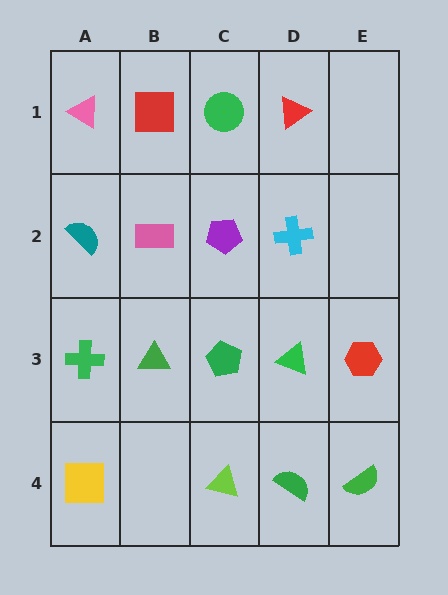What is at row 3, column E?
A red hexagon.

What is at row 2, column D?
A cyan cross.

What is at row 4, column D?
A green semicircle.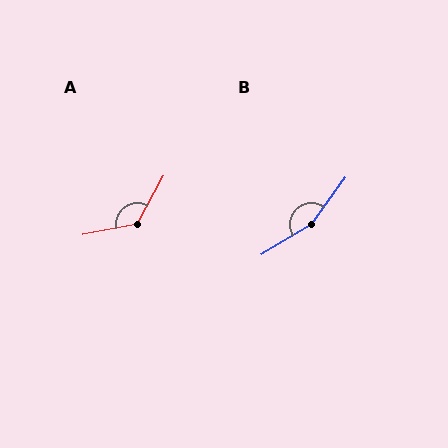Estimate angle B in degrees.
Approximately 158 degrees.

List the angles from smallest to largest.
A (130°), B (158°).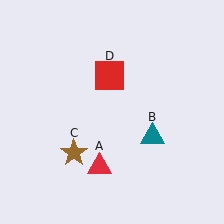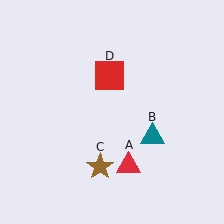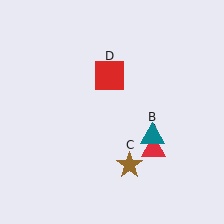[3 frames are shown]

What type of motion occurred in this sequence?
The red triangle (object A), brown star (object C) rotated counterclockwise around the center of the scene.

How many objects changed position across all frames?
2 objects changed position: red triangle (object A), brown star (object C).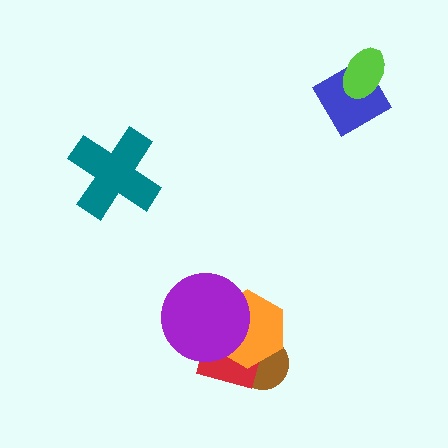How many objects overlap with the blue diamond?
1 object overlaps with the blue diamond.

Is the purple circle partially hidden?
No, no other shape covers it.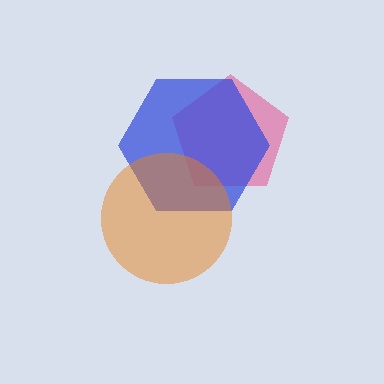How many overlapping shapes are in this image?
There are 3 overlapping shapes in the image.